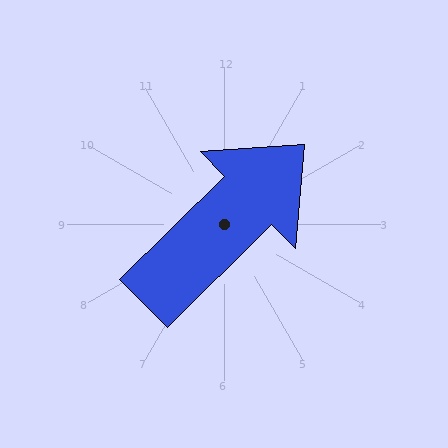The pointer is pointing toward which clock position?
Roughly 2 o'clock.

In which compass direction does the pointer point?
Northeast.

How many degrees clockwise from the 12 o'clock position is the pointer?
Approximately 45 degrees.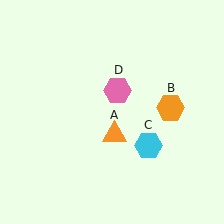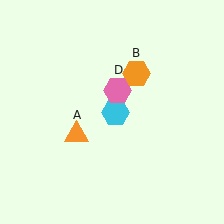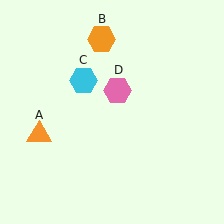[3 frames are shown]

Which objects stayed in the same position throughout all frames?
Pink hexagon (object D) remained stationary.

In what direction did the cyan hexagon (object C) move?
The cyan hexagon (object C) moved up and to the left.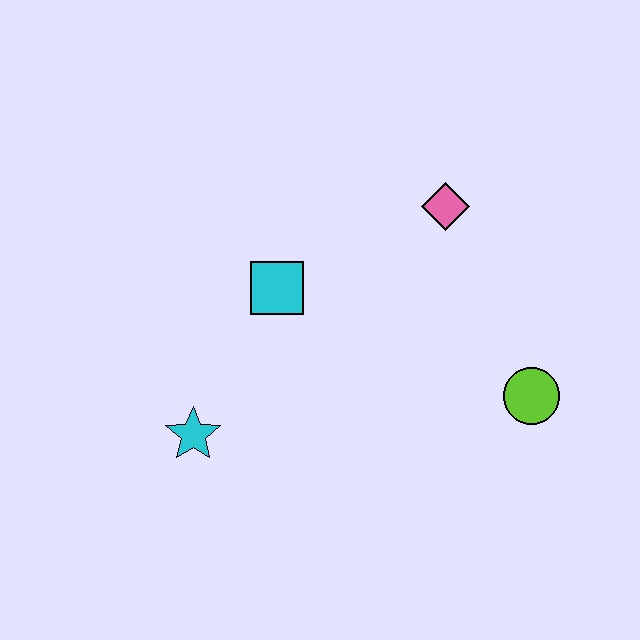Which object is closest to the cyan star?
The cyan square is closest to the cyan star.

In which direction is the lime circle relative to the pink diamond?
The lime circle is below the pink diamond.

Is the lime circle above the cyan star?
Yes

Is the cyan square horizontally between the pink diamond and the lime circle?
No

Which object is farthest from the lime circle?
The cyan star is farthest from the lime circle.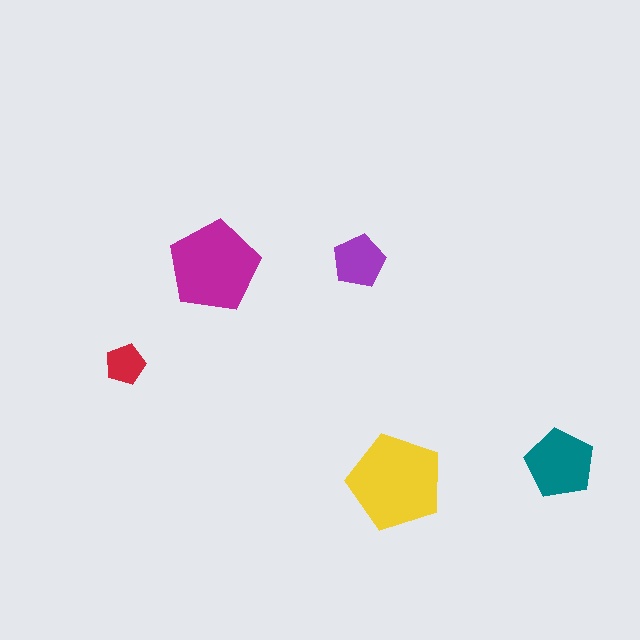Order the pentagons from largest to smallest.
the yellow one, the magenta one, the teal one, the purple one, the red one.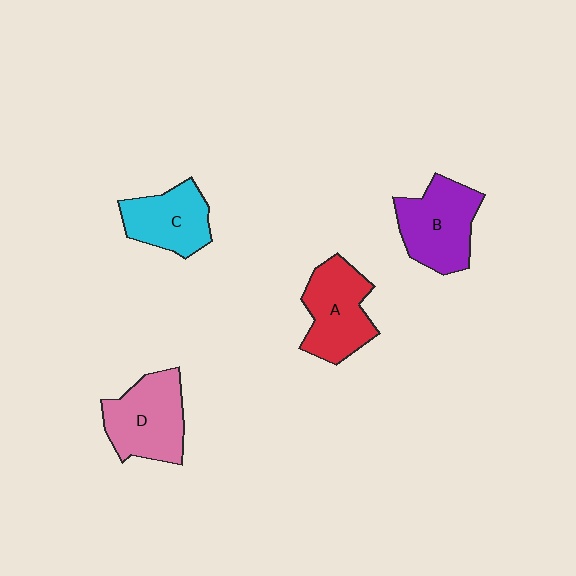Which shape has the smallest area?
Shape C (cyan).